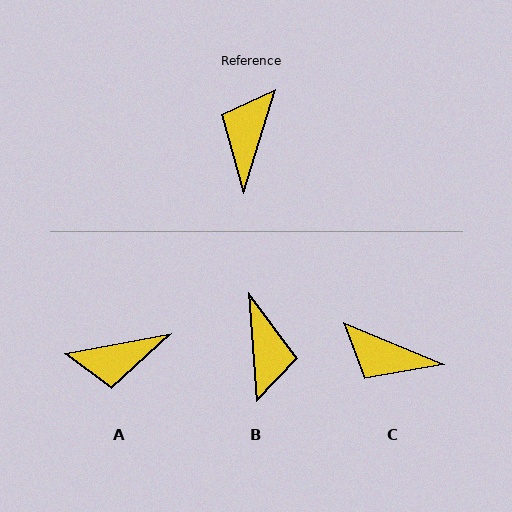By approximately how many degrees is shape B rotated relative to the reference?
Approximately 159 degrees clockwise.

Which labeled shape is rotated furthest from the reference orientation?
B, about 159 degrees away.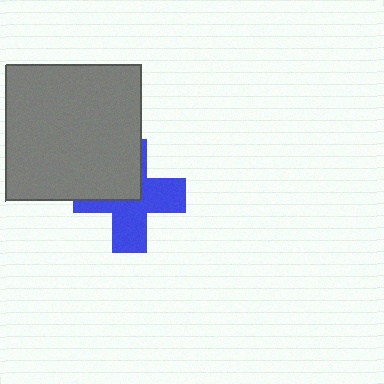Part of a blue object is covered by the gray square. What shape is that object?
It is a cross.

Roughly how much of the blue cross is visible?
About half of it is visible (roughly 59%).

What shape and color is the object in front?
The object in front is a gray square.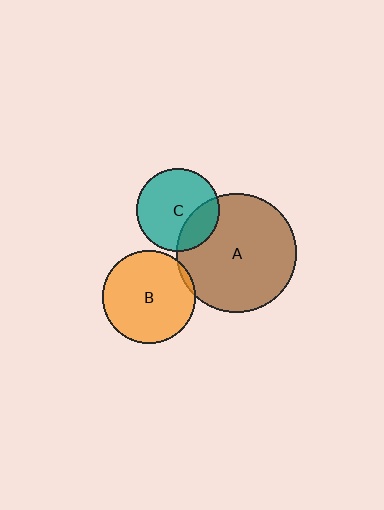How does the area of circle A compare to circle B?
Approximately 1.7 times.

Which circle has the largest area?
Circle A (brown).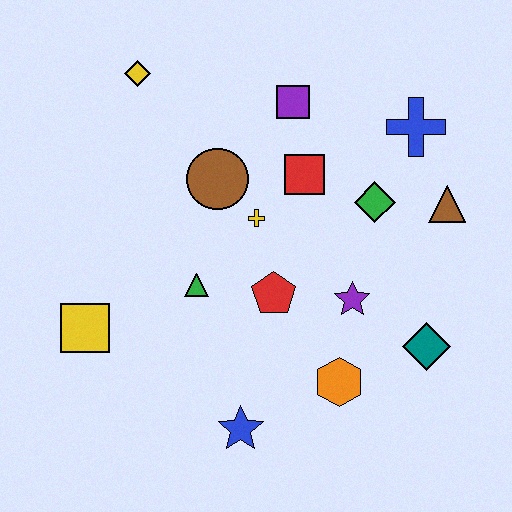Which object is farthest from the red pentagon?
The yellow diamond is farthest from the red pentagon.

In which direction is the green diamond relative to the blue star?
The green diamond is above the blue star.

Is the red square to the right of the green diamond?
No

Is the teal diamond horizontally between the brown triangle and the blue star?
Yes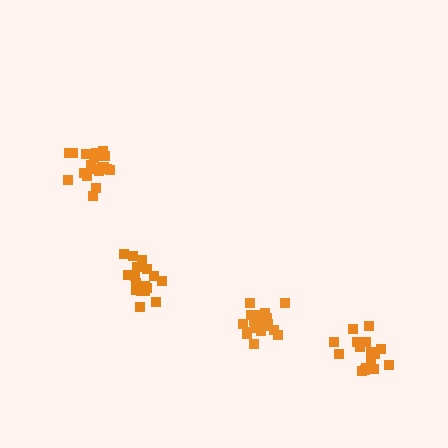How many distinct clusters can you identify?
There are 4 distinct clusters.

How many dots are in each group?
Group 1: 19 dots, Group 2: 21 dots, Group 3: 18 dots, Group 4: 21 dots (79 total).